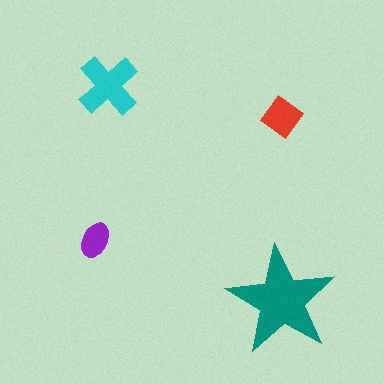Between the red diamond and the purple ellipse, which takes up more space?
The red diamond.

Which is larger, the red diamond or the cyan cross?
The cyan cross.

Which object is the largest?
The teal star.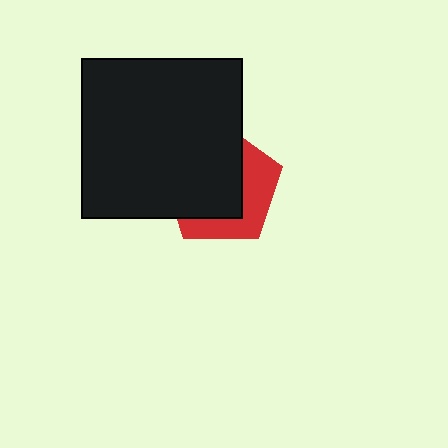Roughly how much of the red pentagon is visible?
A small part of it is visible (roughly 38%).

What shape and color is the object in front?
The object in front is a black square.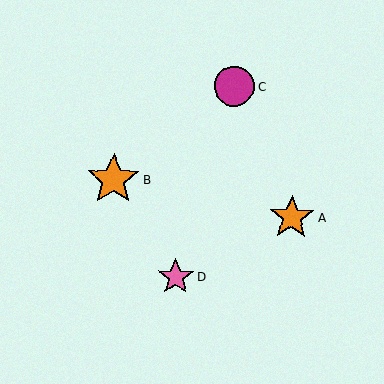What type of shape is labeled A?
Shape A is an orange star.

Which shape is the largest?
The orange star (labeled B) is the largest.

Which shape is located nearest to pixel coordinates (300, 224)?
The orange star (labeled A) at (292, 217) is nearest to that location.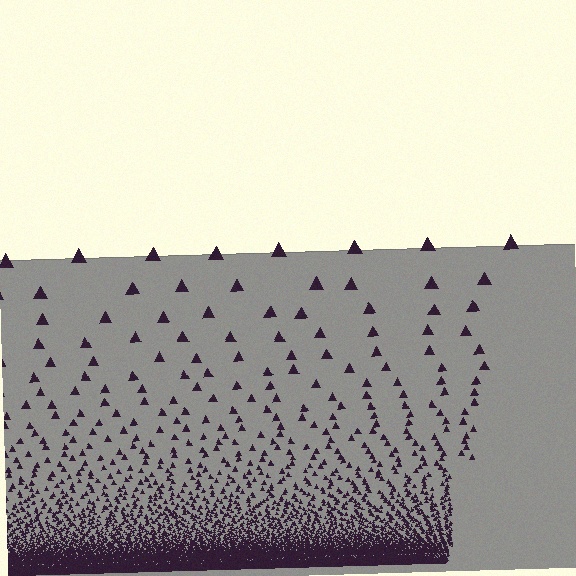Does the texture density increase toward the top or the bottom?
Density increases toward the bottom.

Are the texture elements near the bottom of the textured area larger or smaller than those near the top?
Smaller. The gradient is inverted — elements near the bottom are smaller and denser.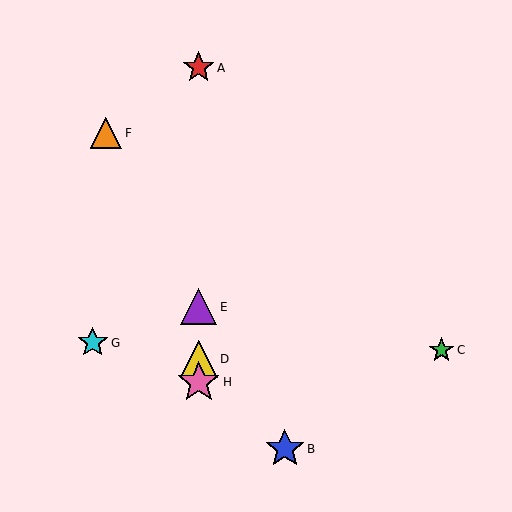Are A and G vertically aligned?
No, A is at x≈199 and G is at x≈93.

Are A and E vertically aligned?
Yes, both are at x≈199.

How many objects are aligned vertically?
4 objects (A, D, E, H) are aligned vertically.